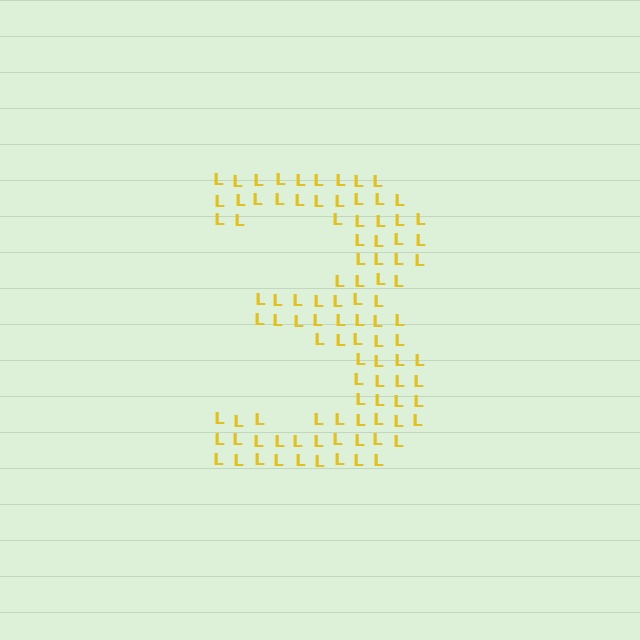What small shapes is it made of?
It is made of small letter L's.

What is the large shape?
The large shape is the digit 3.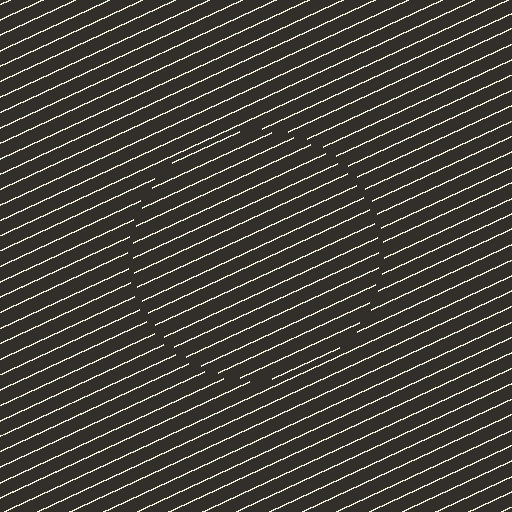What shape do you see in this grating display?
An illusory circle. The interior of the shape contains the same grating, shifted by half a period — the contour is defined by the phase discontinuity where line-ends from the inner and outer gratings abut.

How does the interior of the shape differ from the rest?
The interior of the shape contains the same grating, shifted by half a period — the contour is defined by the phase discontinuity where line-ends from the inner and outer gratings abut.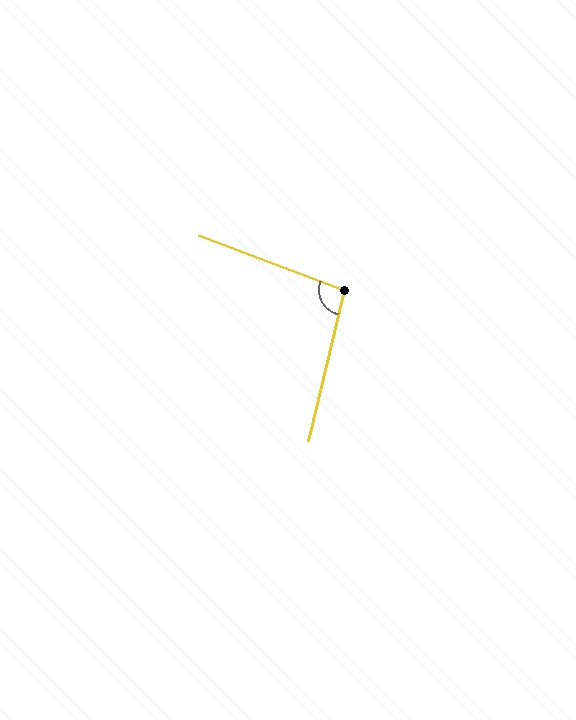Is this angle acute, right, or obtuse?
It is obtuse.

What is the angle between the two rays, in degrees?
Approximately 97 degrees.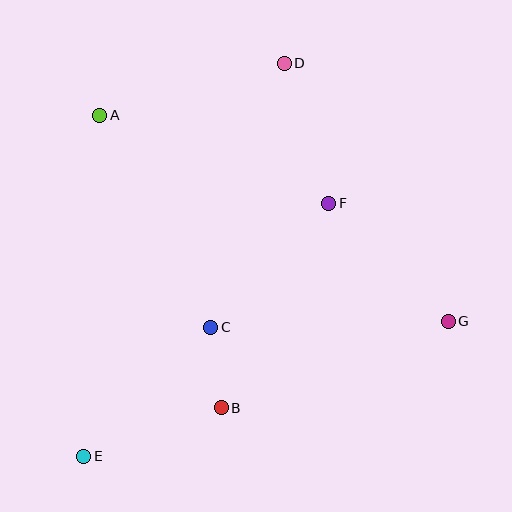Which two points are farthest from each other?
Points D and E are farthest from each other.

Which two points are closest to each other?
Points B and C are closest to each other.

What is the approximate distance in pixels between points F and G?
The distance between F and G is approximately 168 pixels.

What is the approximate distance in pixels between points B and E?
The distance between B and E is approximately 146 pixels.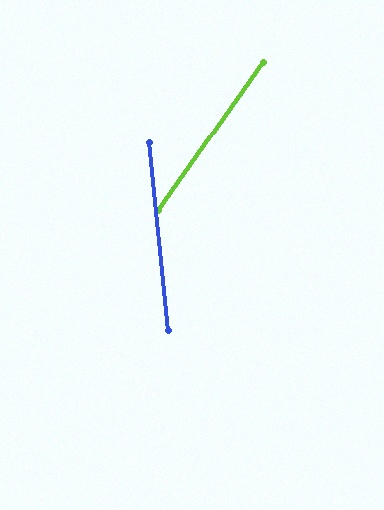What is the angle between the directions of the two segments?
Approximately 41 degrees.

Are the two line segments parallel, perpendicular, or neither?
Neither parallel nor perpendicular — they differ by about 41°.